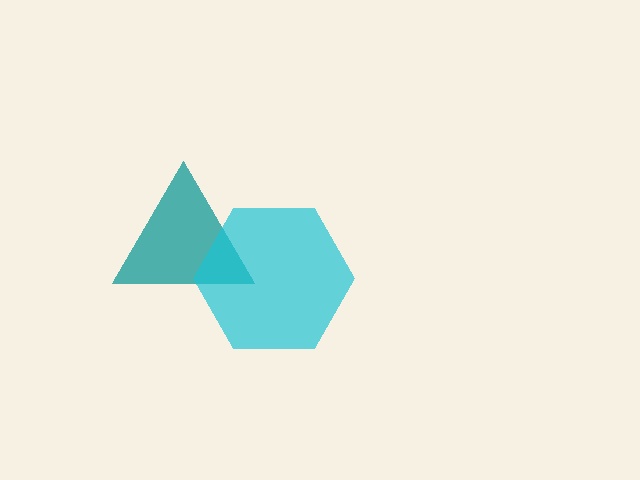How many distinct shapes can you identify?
There are 2 distinct shapes: a teal triangle, a cyan hexagon.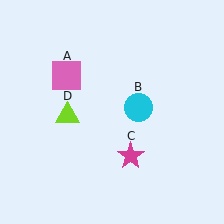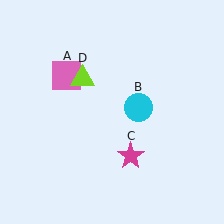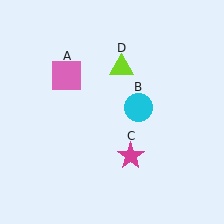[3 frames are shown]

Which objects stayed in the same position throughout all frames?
Pink square (object A) and cyan circle (object B) and magenta star (object C) remained stationary.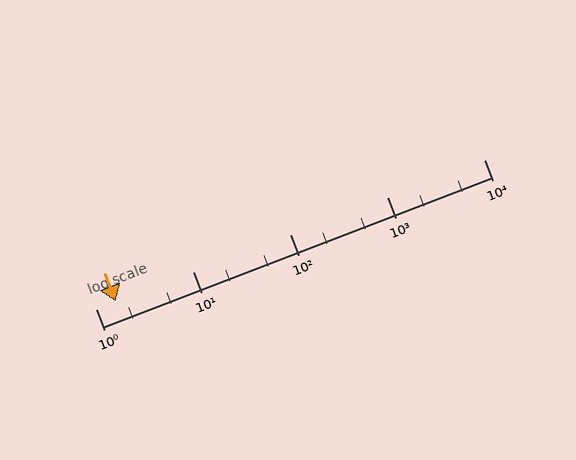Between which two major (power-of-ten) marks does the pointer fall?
The pointer is between 1 and 10.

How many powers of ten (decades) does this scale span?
The scale spans 4 decades, from 1 to 10000.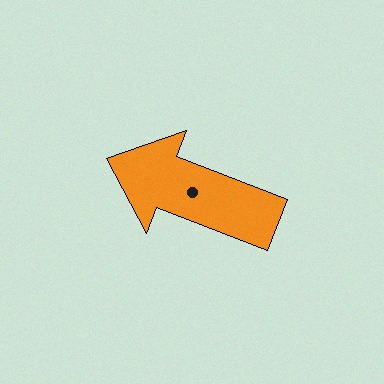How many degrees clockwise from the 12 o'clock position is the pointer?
Approximately 291 degrees.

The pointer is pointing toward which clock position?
Roughly 10 o'clock.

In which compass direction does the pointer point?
West.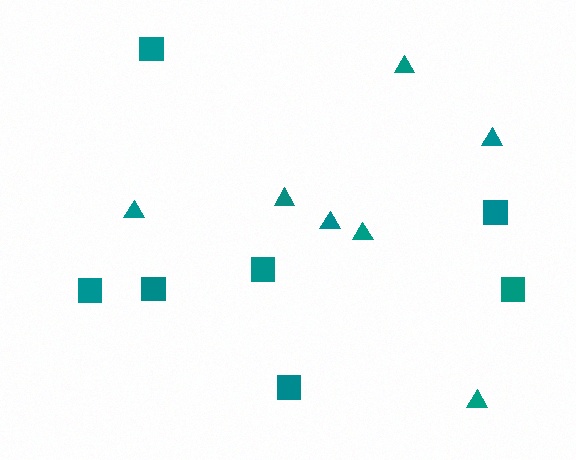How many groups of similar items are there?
There are 2 groups: one group of triangles (7) and one group of squares (7).